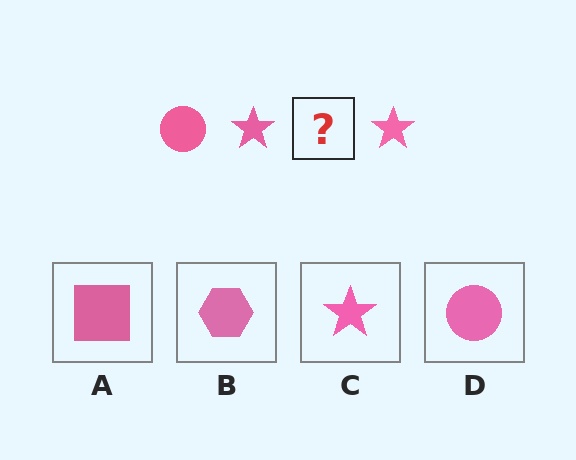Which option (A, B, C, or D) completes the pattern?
D.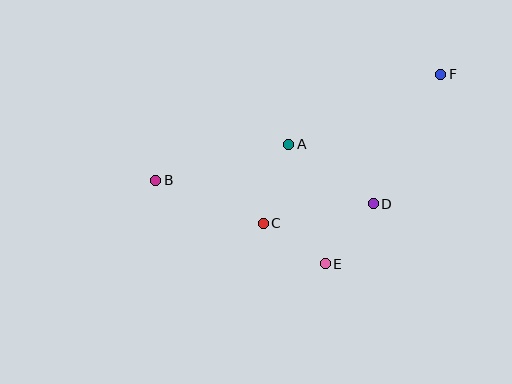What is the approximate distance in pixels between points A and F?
The distance between A and F is approximately 167 pixels.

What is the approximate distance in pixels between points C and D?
The distance between C and D is approximately 111 pixels.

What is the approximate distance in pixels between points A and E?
The distance between A and E is approximately 125 pixels.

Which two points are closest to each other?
Points C and E are closest to each other.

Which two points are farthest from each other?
Points B and F are farthest from each other.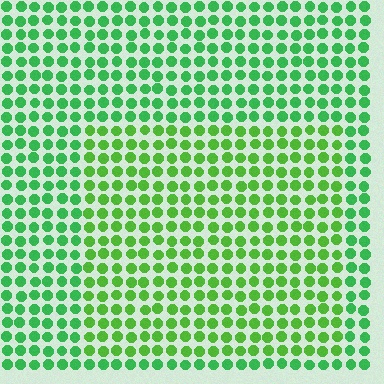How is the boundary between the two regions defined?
The boundary is defined purely by a slight shift in hue (about 25 degrees). Spacing, size, and orientation are identical on both sides.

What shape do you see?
I see a rectangle.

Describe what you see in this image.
The image is filled with small green elements in a uniform arrangement. A rectangle-shaped region is visible where the elements are tinted to a slightly different hue, forming a subtle color boundary.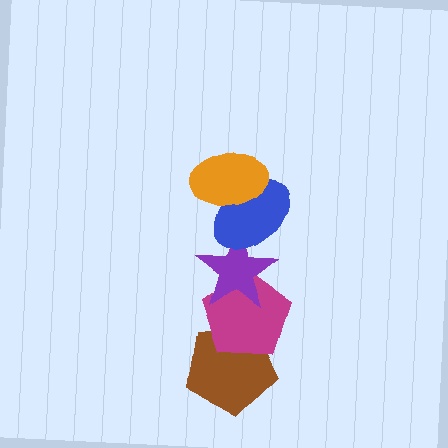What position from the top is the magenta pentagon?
The magenta pentagon is 4th from the top.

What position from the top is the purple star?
The purple star is 3rd from the top.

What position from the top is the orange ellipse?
The orange ellipse is 1st from the top.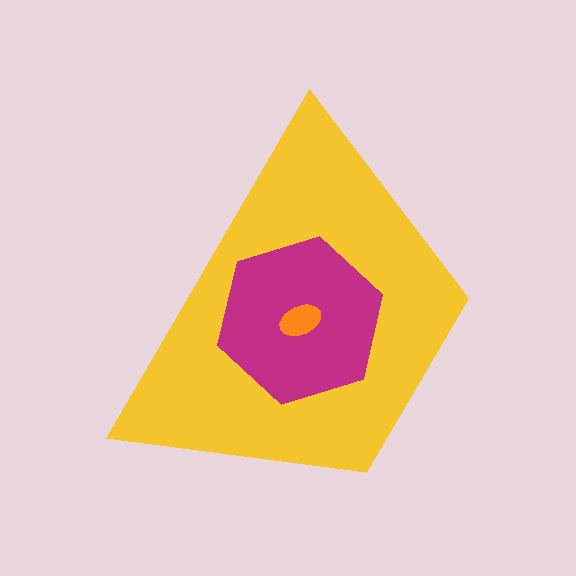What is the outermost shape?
The yellow trapezoid.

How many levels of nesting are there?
3.